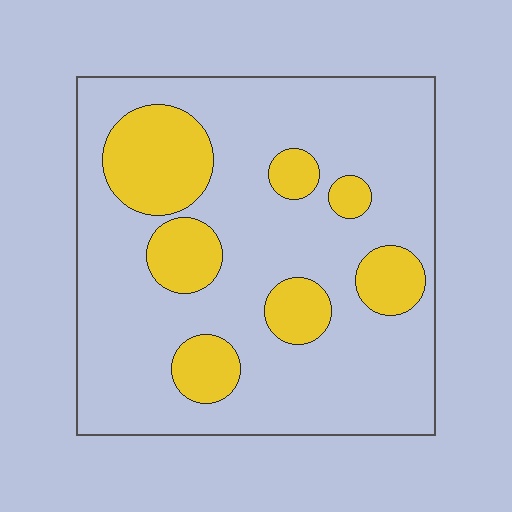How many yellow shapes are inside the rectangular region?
7.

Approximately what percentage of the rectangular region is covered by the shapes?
Approximately 25%.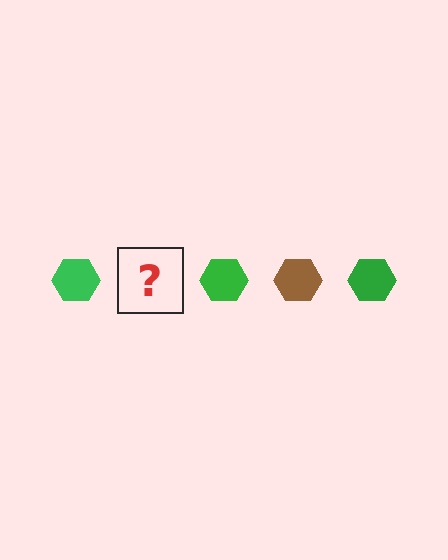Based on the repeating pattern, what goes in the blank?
The blank should be a brown hexagon.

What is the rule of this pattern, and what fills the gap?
The rule is that the pattern cycles through green, brown hexagons. The gap should be filled with a brown hexagon.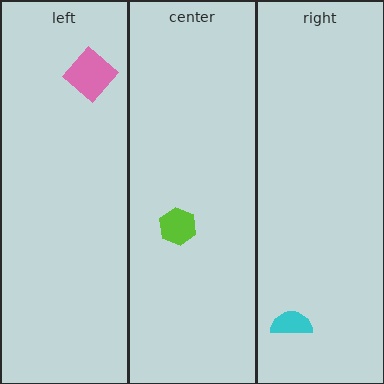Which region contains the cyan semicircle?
The right region.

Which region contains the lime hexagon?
The center region.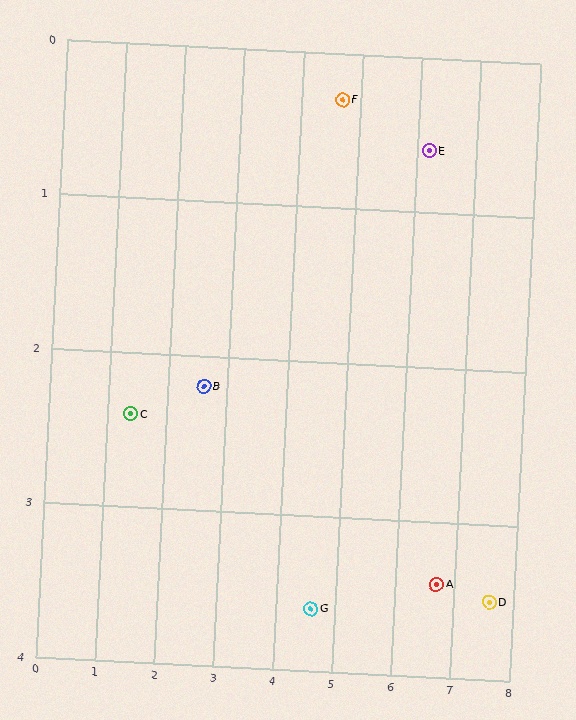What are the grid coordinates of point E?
Point E is at approximately (6.2, 0.6).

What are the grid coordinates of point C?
Point C is at approximately (1.4, 2.4).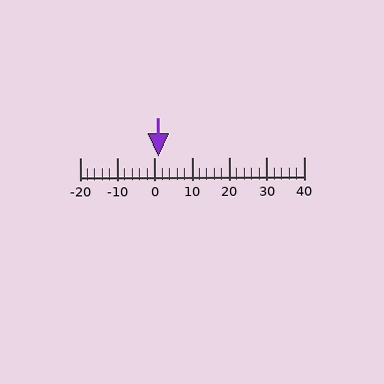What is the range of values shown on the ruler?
The ruler shows values from -20 to 40.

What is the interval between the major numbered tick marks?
The major tick marks are spaced 10 units apart.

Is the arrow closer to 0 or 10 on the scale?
The arrow is closer to 0.